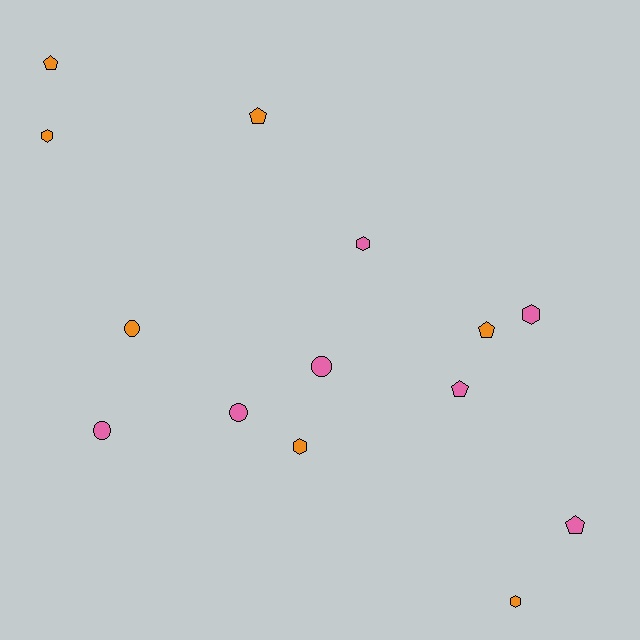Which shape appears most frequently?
Hexagon, with 5 objects.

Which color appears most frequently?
Pink, with 7 objects.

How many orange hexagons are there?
There are 3 orange hexagons.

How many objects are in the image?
There are 14 objects.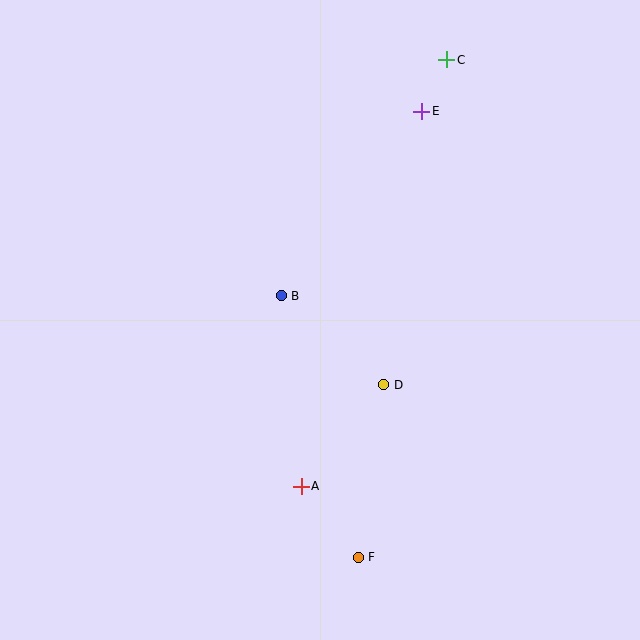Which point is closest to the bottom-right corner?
Point F is closest to the bottom-right corner.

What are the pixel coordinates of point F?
Point F is at (358, 557).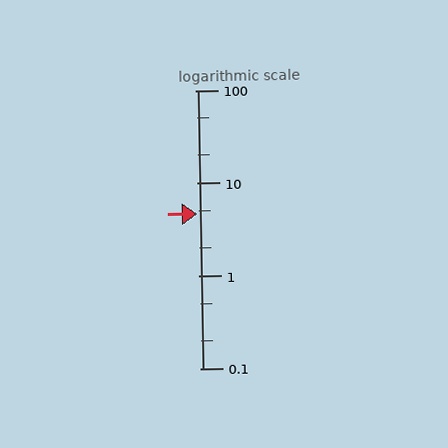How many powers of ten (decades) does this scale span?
The scale spans 3 decades, from 0.1 to 100.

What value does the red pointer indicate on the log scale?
The pointer indicates approximately 4.6.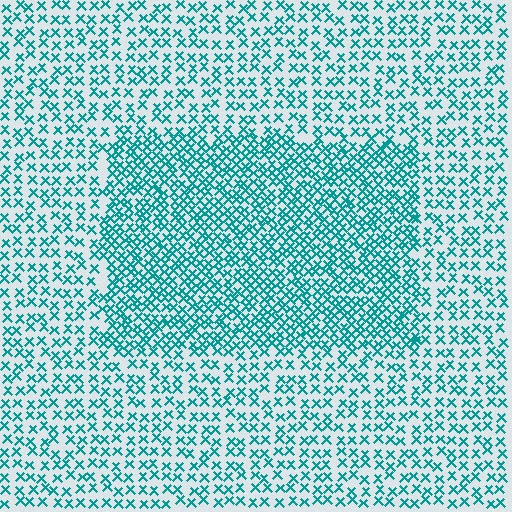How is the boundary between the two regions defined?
The boundary is defined by a change in element density (approximately 1.9x ratio). All elements are the same color, size, and shape.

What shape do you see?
I see a rectangle.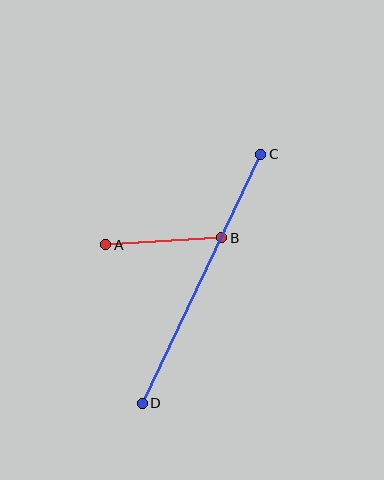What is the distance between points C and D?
The distance is approximately 276 pixels.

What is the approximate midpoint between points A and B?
The midpoint is at approximately (164, 241) pixels.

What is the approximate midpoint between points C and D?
The midpoint is at approximately (202, 279) pixels.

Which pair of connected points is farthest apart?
Points C and D are farthest apart.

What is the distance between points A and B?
The distance is approximately 116 pixels.